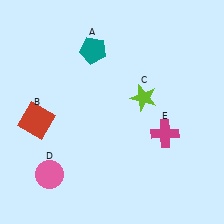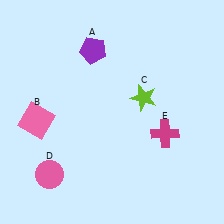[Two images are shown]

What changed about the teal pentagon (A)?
In Image 1, A is teal. In Image 2, it changed to purple.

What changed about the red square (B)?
In Image 1, B is red. In Image 2, it changed to pink.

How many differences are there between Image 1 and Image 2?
There are 2 differences between the two images.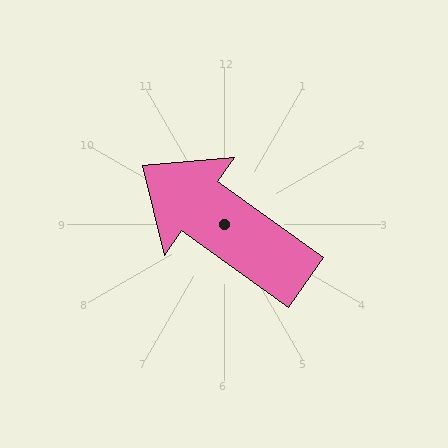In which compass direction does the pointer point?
Northwest.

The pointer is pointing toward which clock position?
Roughly 10 o'clock.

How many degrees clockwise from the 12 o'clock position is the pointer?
Approximately 306 degrees.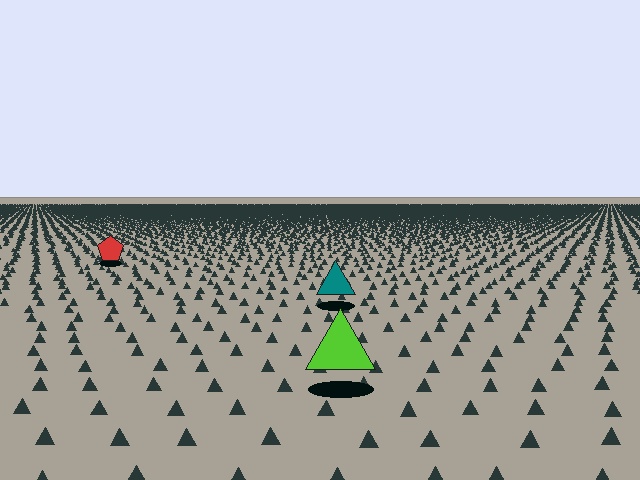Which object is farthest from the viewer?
The red pentagon is farthest from the viewer. It appears smaller and the ground texture around it is denser.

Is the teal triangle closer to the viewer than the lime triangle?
No. The lime triangle is closer — you can tell from the texture gradient: the ground texture is coarser near it.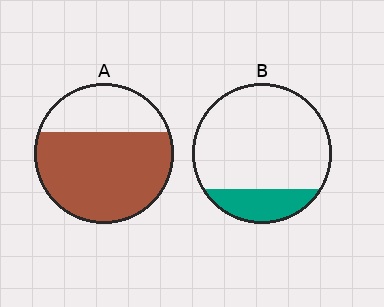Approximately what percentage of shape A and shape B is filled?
A is approximately 70% and B is approximately 20%.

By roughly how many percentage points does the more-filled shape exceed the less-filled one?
By roughly 50 percentage points (A over B).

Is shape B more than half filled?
No.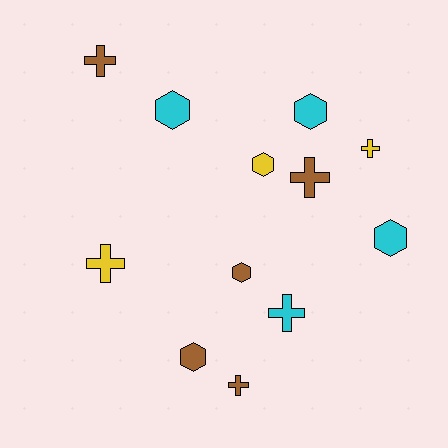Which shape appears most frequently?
Cross, with 6 objects.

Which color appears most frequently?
Brown, with 5 objects.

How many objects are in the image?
There are 12 objects.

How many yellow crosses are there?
There are 2 yellow crosses.